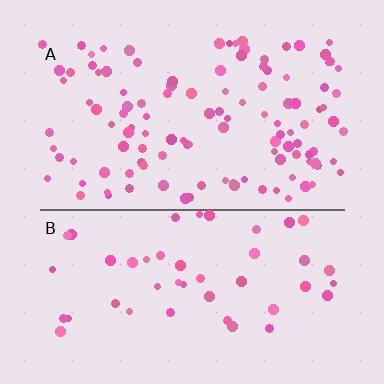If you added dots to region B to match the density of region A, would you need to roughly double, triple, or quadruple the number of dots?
Approximately triple.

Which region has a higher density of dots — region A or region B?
A (the top).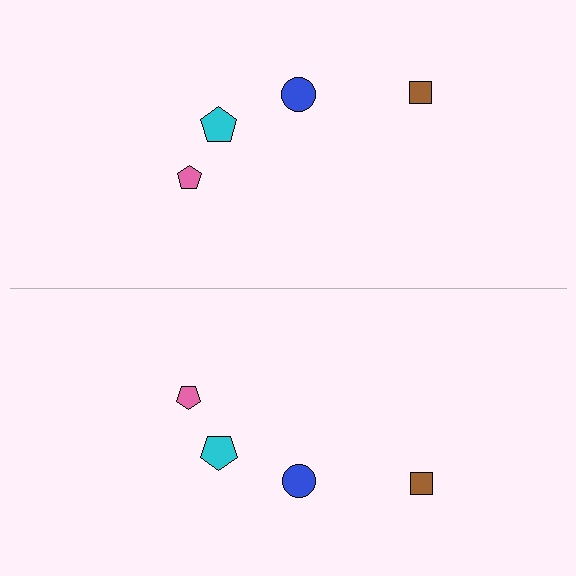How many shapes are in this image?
There are 8 shapes in this image.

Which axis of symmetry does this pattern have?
The pattern has a horizontal axis of symmetry running through the center of the image.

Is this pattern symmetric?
Yes, this pattern has bilateral (reflection) symmetry.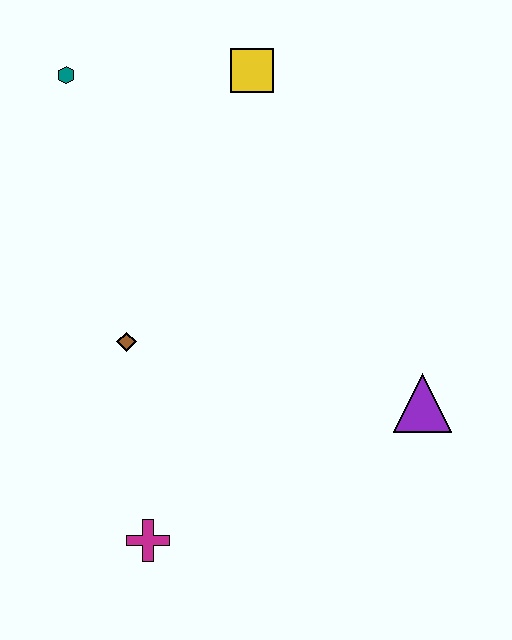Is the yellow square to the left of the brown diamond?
No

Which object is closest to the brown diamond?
The magenta cross is closest to the brown diamond.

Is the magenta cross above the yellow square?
No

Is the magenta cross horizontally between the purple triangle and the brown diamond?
Yes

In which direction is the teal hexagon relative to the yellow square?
The teal hexagon is to the left of the yellow square.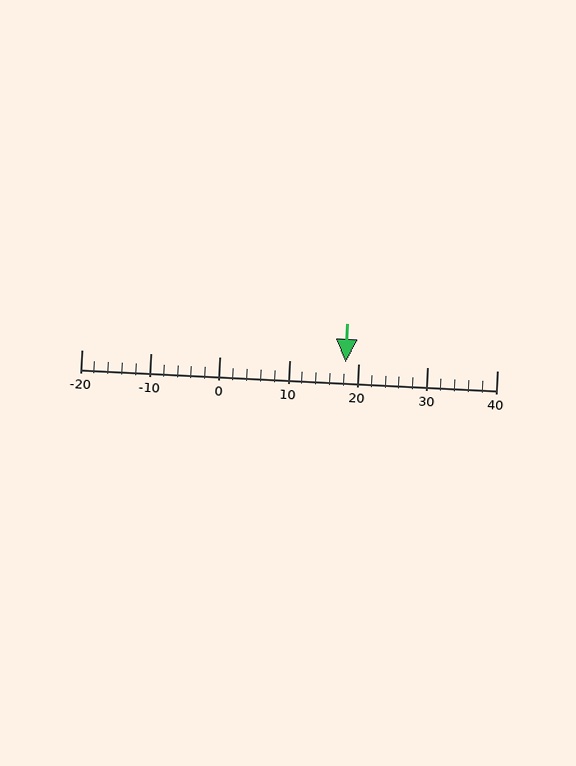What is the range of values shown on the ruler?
The ruler shows values from -20 to 40.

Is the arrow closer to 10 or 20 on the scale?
The arrow is closer to 20.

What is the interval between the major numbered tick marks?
The major tick marks are spaced 10 units apart.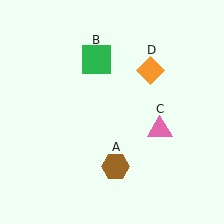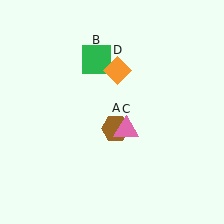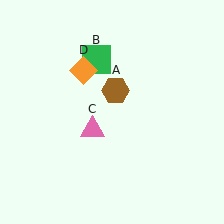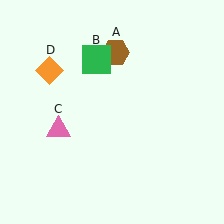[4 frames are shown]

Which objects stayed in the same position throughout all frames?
Green square (object B) remained stationary.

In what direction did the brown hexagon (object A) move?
The brown hexagon (object A) moved up.